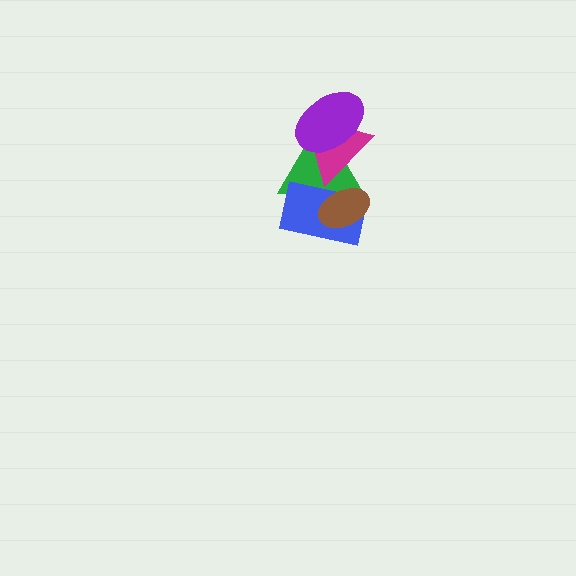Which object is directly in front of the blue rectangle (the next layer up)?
The magenta triangle is directly in front of the blue rectangle.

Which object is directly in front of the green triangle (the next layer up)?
The blue rectangle is directly in front of the green triangle.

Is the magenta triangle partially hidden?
Yes, it is partially covered by another shape.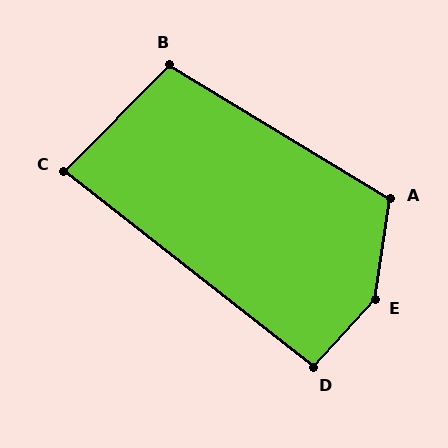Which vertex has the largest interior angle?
E, at approximately 147 degrees.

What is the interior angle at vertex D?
Approximately 94 degrees (approximately right).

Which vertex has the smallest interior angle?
C, at approximately 83 degrees.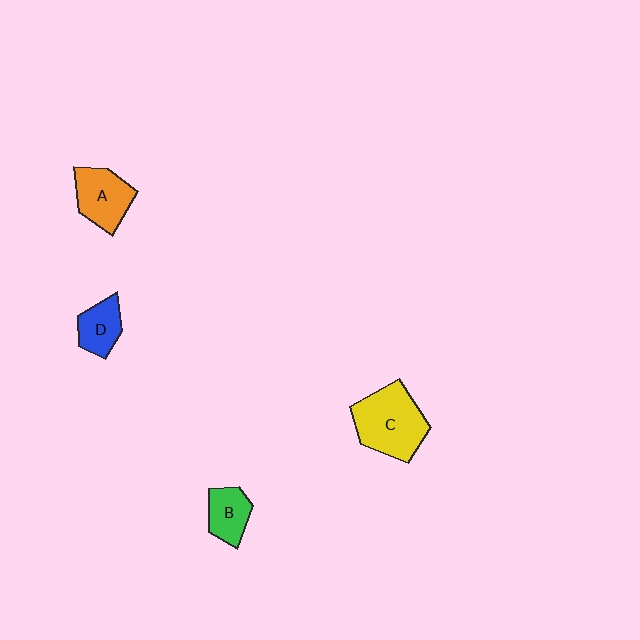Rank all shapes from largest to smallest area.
From largest to smallest: C (yellow), A (orange), B (green), D (blue).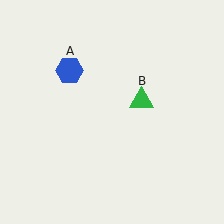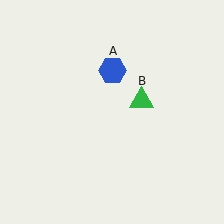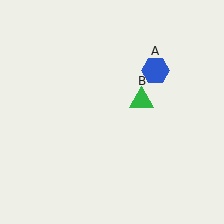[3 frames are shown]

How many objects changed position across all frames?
1 object changed position: blue hexagon (object A).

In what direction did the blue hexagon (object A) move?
The blue hexagon (object A) moved right.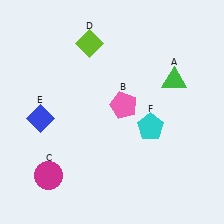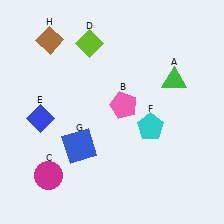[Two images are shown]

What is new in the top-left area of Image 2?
A brown diamond (H) was added in the top-left area of Image 2.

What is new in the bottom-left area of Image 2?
A blue square (G) was added in the bottom-left area of Image 2.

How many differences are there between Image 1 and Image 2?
There are 2 differences between the two images.